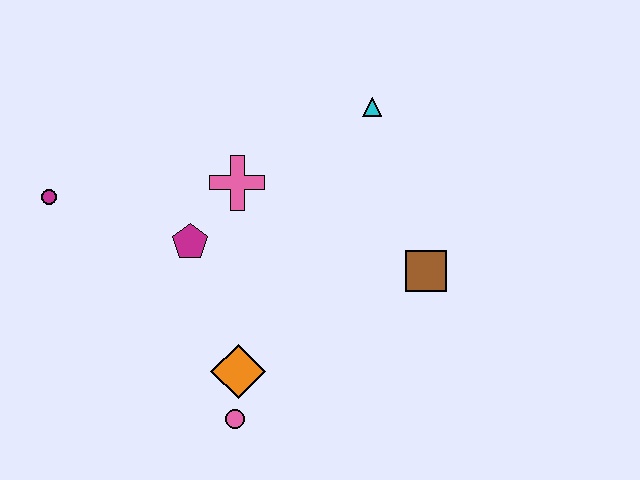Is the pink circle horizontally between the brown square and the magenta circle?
Yes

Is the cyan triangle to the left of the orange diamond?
No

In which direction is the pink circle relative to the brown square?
The pink circle is to the left of the brown square.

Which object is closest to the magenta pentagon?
The pink cross is closest to the magenta pentagon.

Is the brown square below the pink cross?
Yes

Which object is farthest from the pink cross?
The pink circle is farthest from the pink cross.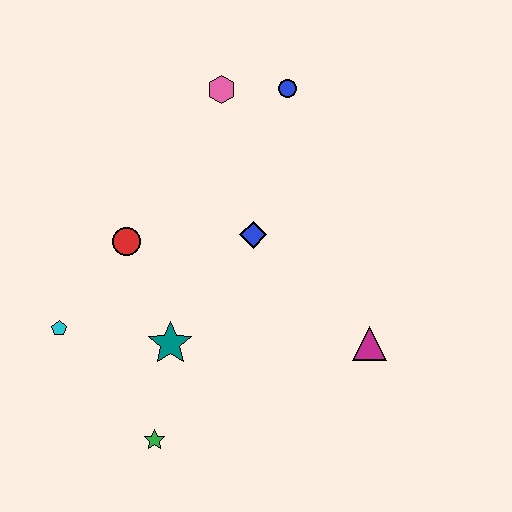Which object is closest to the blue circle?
The pink hexagon is closest to the blue circle.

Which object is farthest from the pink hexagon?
The green star is farthest from the pink hexagon.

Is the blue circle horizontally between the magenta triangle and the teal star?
Yes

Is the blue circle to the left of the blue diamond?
No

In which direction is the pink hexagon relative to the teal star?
The pink hexagon is above the teal star.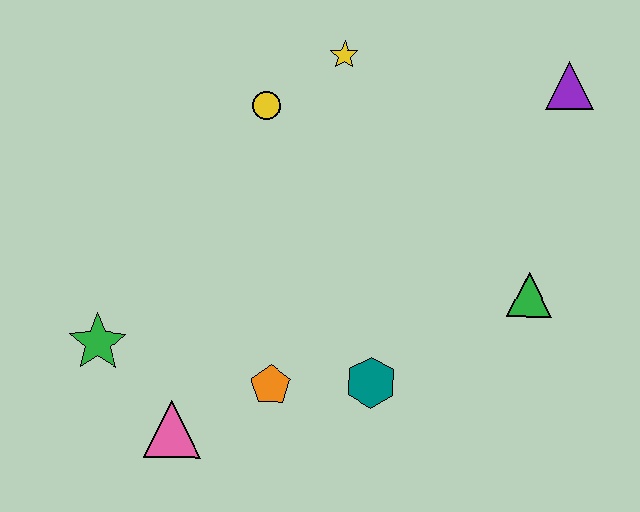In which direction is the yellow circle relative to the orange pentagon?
The yellow circle is above the orange pentagon.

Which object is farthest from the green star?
The purple triangle is farthest from the green star.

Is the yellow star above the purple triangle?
Yes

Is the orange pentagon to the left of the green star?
No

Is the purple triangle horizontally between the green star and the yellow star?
No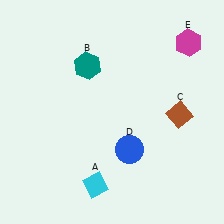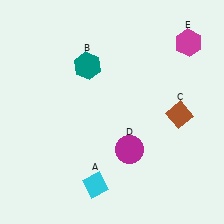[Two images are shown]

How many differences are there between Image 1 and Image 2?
There is 1 difference between the two images.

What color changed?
The circle (D) changed from blue in Image 1 to magenta in Image 2.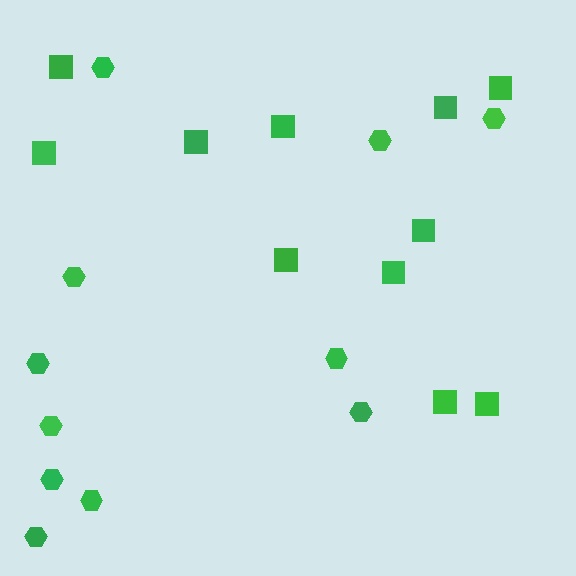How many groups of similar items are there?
There are 2 groups: one group of squares (11) and one group of hexagons (11).